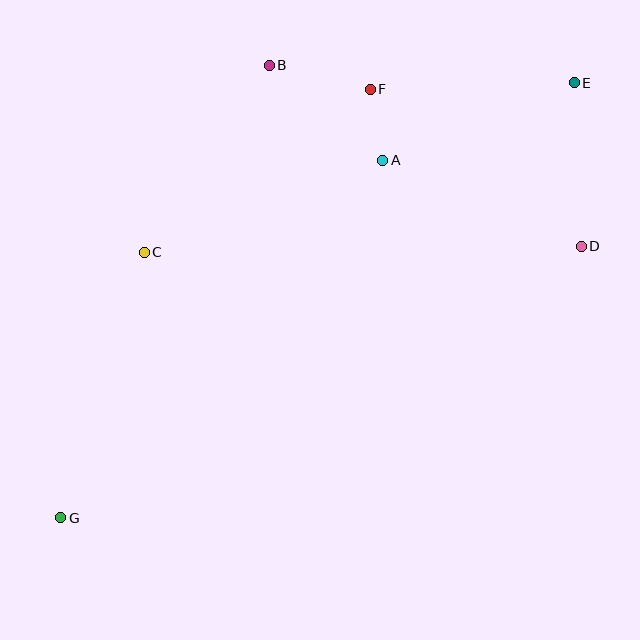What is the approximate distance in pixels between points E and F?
The distance between E and F is approximately 204 pixels.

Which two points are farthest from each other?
Points E and G are farthest from each other.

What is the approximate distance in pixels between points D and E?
The distance between D and E is approximately 164 pixels.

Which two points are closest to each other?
Points A and F are closest to each other.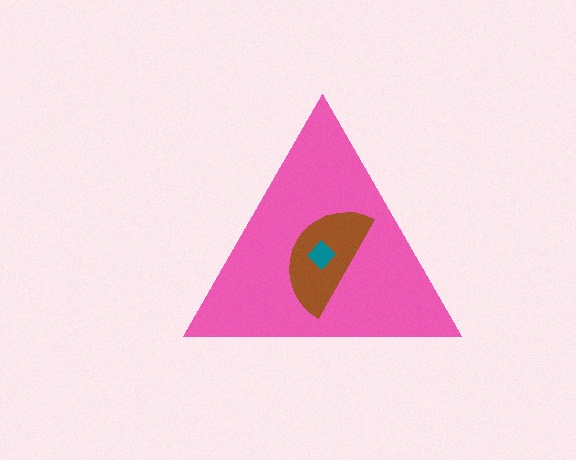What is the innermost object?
The teal diamond.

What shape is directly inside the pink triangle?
The brown semicircle.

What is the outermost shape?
The pink triangle.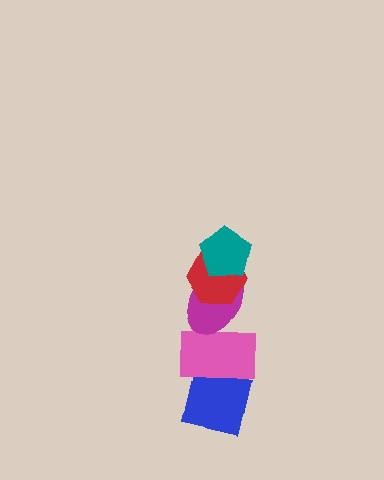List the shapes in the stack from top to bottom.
From top to bottom: the teal pentagon, the red hexagon, the magenta ellipse, the pink rectangle, the blue square.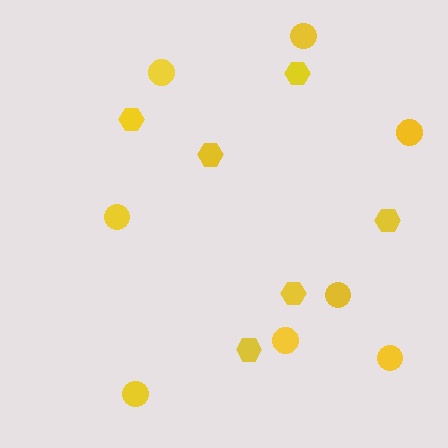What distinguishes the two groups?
There are 2 groups: one group of hexagons (6) and one group of circles (8).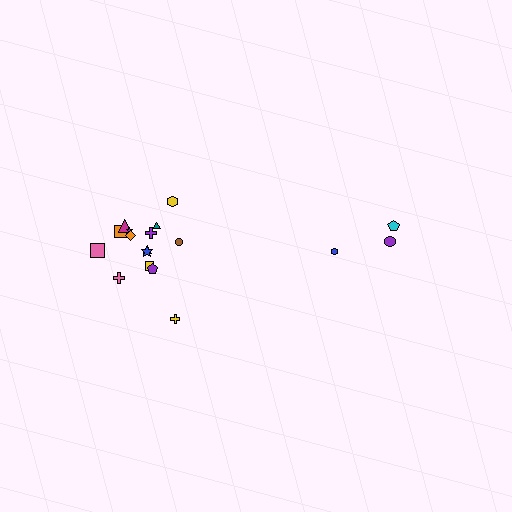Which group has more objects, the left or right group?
The left group.